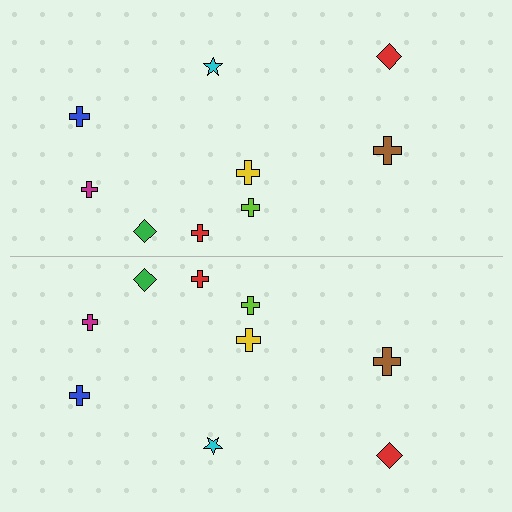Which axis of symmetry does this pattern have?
The pattern has a horizontal axis of symmetry running through the center of the image.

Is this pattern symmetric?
Yes, this pattern has bilateral (reflection) symmetry.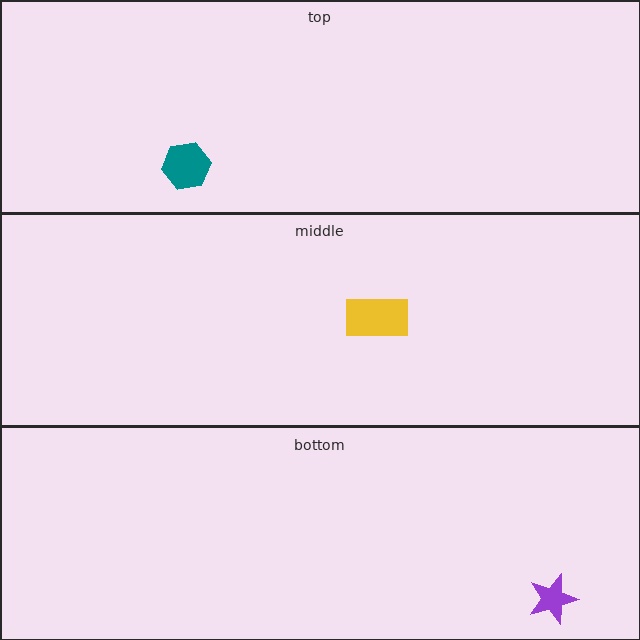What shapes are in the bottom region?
The purple star.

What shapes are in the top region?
The teal hexagon.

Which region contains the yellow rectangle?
The middle region.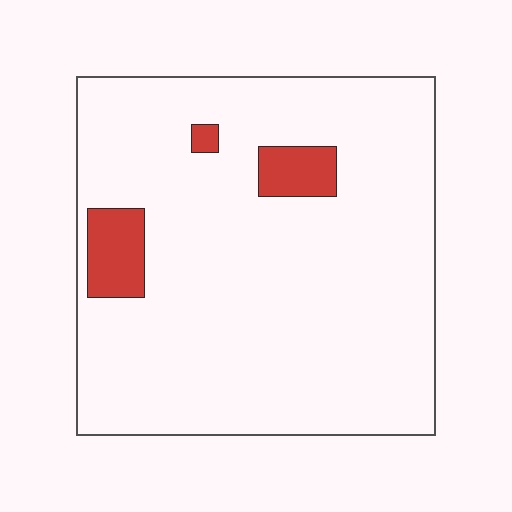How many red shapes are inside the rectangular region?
3.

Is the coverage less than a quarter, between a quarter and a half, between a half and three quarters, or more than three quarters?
Less than a quarter.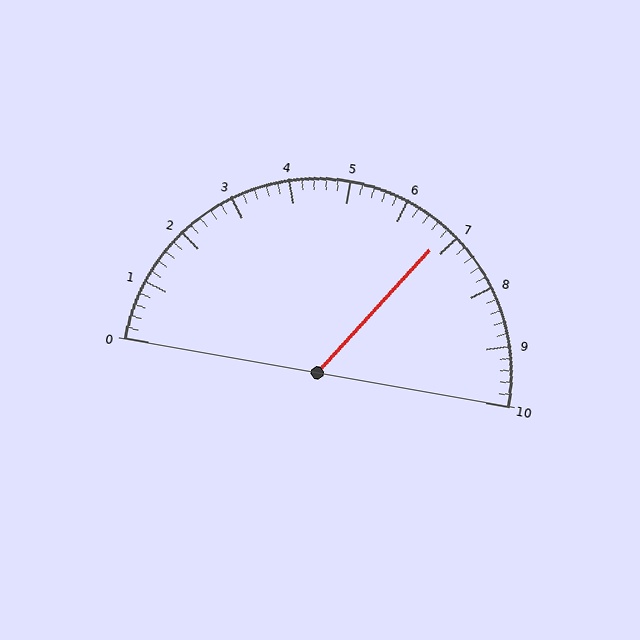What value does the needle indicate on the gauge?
The needle indicates approximately 6.8.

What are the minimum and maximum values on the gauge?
The gauge ranges from 0 to 10.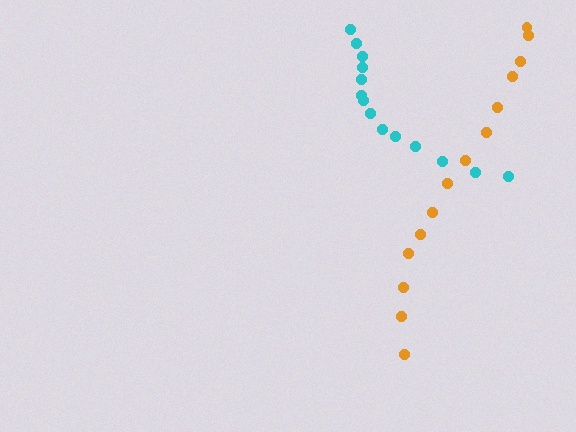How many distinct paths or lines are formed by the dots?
There are 2 distinct paths.